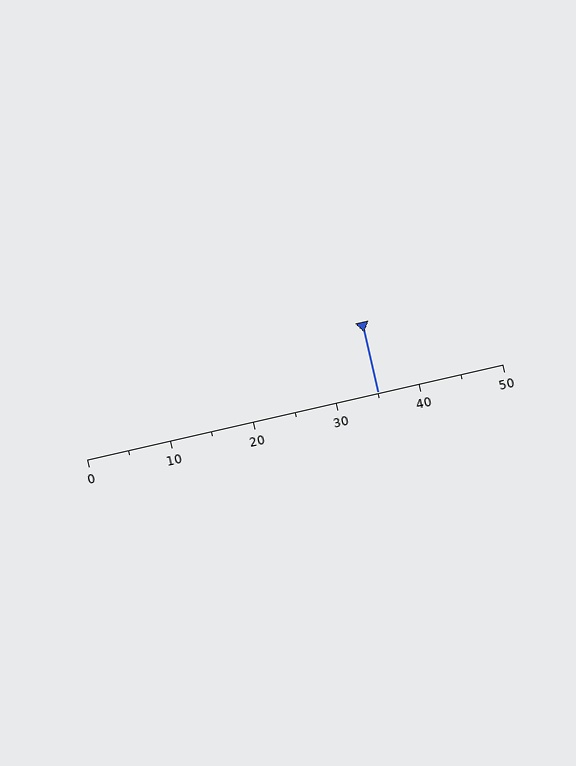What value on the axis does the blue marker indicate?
The marker indicates approximately 35.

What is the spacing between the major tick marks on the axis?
The major ticks are spaced 10 apart.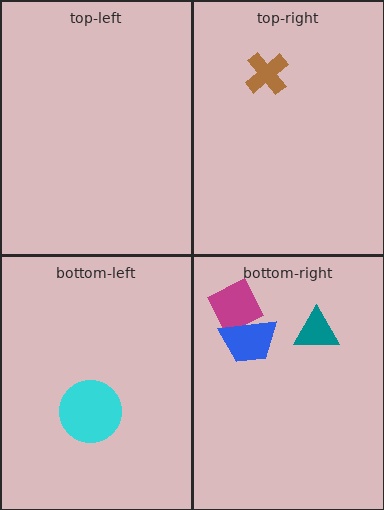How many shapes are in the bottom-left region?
1.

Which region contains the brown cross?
The top-right region.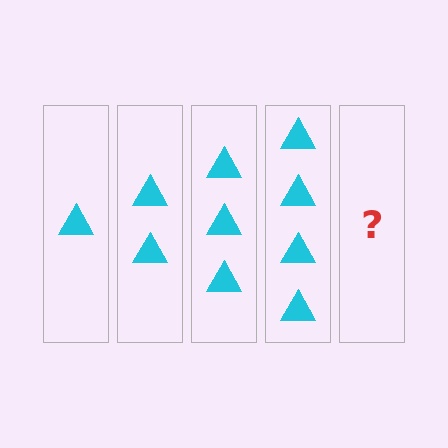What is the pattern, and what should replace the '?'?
The pattern is that each step adds one more triangle. The '?' should be 5 triangles.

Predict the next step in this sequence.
The next step is 5 triangles.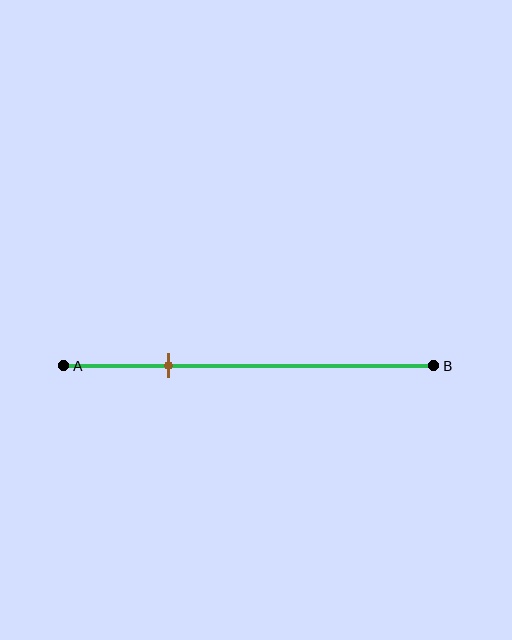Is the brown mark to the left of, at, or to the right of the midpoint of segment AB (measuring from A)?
The brown mark is to the left of the midpoint of segment AB.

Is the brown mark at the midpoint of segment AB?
No, the mark is at about 30% from A, not at the 50% midpoint.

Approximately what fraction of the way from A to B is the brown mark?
The brown mark is approximately 30% of the way from A to B.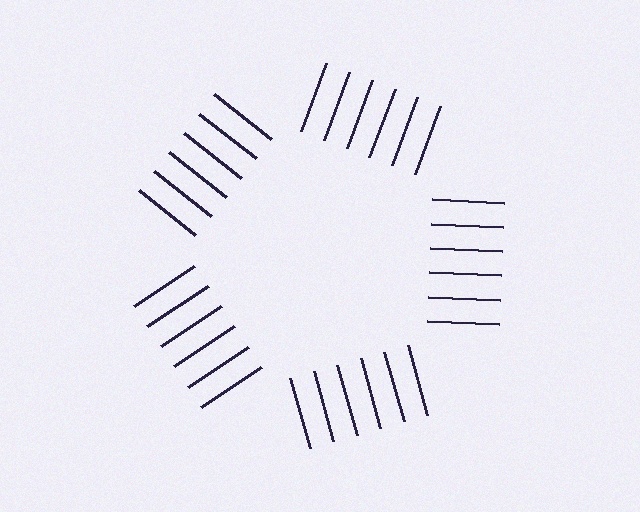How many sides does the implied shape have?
5 sides — the line-ends trace a pentagon.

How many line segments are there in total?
30 — 6 along each of the 5 edges.